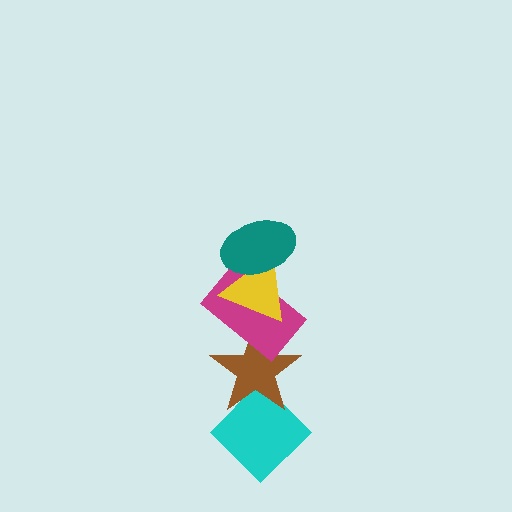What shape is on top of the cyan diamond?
The brown star is on top of the cyan diamond.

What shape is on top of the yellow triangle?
The teal ellipse is on top of the yellow triangle.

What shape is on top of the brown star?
The magenta rectangle is on top of the brown star.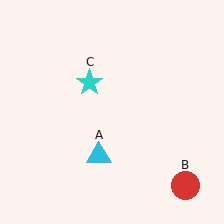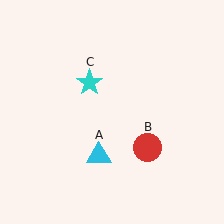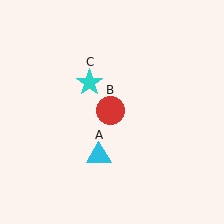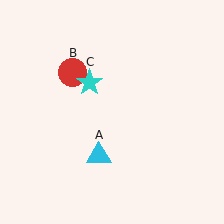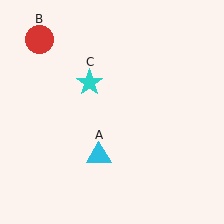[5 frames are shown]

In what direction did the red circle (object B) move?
The red circle (object B) moved up and to the left.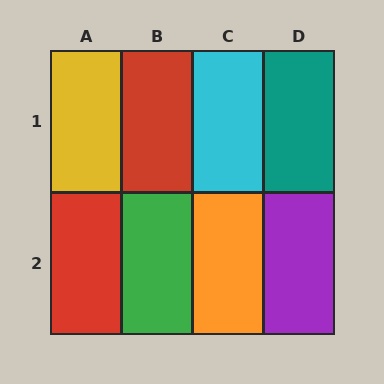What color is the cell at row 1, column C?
Cyan.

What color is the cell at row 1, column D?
Teal.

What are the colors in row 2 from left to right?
Red, green, orange, purple.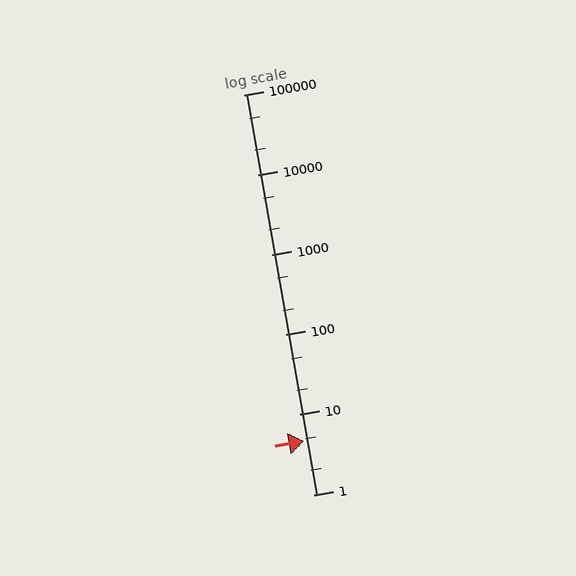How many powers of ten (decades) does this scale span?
The scale spans 5 decades, from 1 to 100000.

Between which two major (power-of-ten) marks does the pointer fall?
The pointer is between 1 and 10.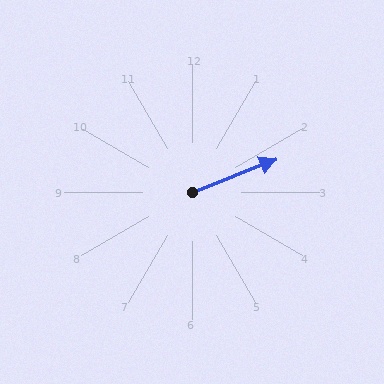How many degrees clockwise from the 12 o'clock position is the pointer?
Approximately 69 degrees.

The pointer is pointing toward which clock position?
Roughly 2 o'clock.